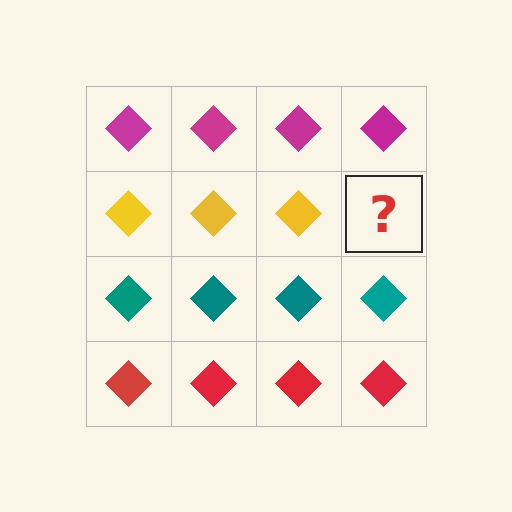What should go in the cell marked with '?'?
The missing cell should contain a yellow diamond.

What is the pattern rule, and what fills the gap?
The rule is that each row has a consistent color. The gap should be filled with a yellow diamond.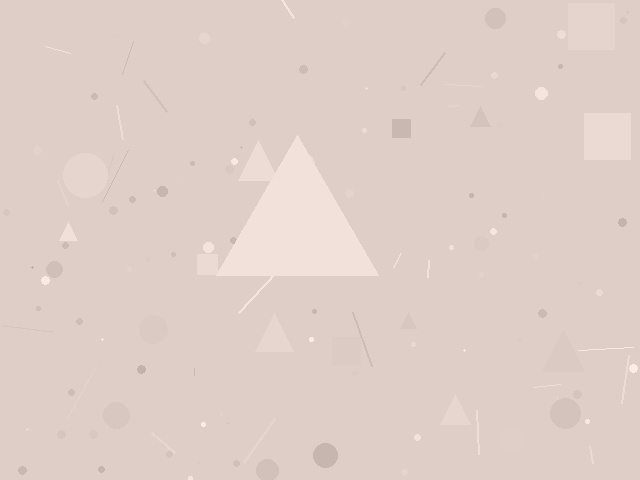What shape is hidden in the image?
A triangle is hidden in the image.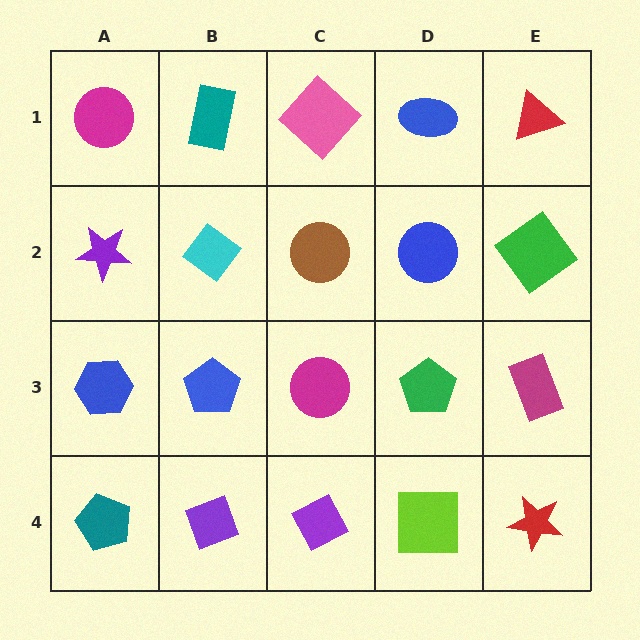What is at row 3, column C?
A magenta circle.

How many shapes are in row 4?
5 shapes.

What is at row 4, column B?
A purple diamond.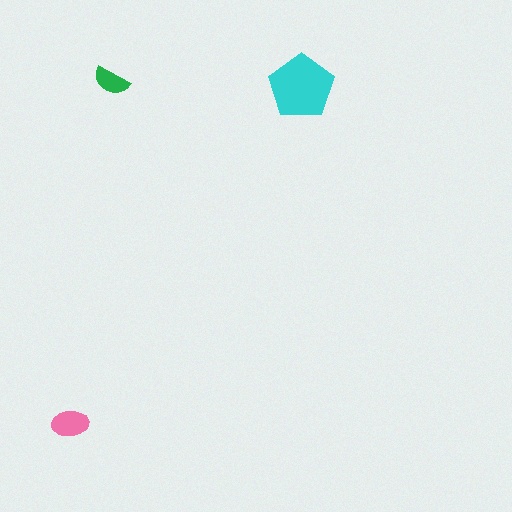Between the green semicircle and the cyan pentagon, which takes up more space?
The cyan pentagon.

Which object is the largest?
The cyan pentagon.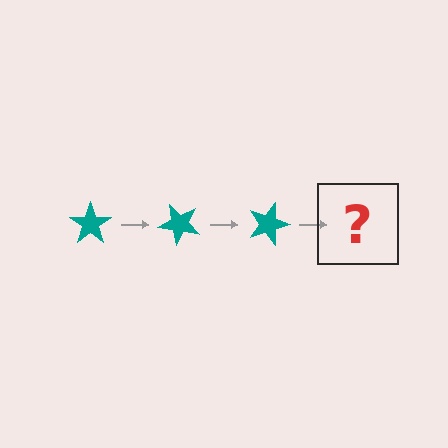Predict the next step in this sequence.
The next step is a teal star rotated 135 degrees.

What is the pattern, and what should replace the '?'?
The pattern is that the star rotates 45 degrees each step. The '?' should be a teal star rotated 135 degrees.